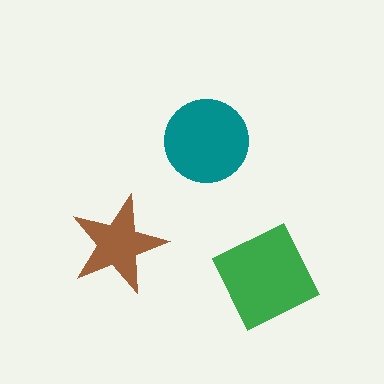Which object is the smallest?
The brown star.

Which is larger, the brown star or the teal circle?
The teal circle.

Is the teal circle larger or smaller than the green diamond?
Smaller.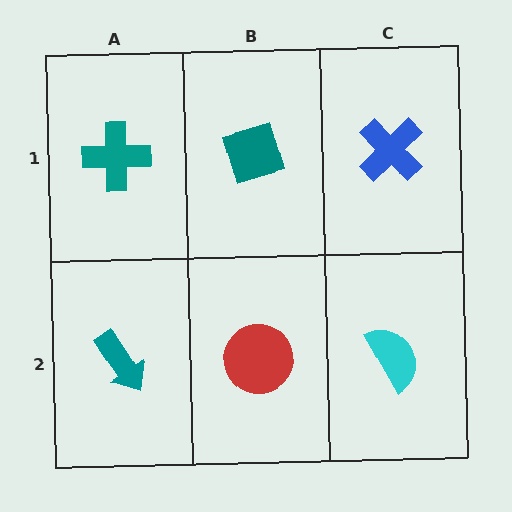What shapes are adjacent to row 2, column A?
A teal cross (row 1, column A), a red circle (row 2, column B).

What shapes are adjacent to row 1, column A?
A teal arrow (row 2, column A), a teal diamond (row 1, column B).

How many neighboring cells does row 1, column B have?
3.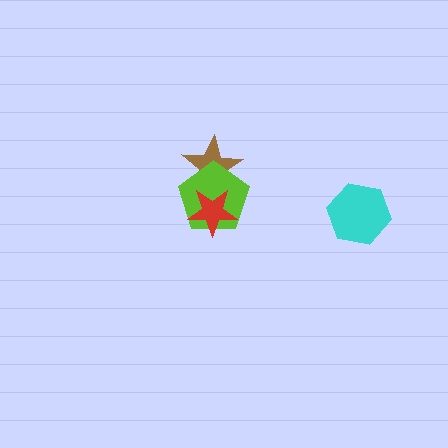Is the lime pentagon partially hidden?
Yes, it is partially covered by another shape.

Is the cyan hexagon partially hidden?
No, no other shape covers it.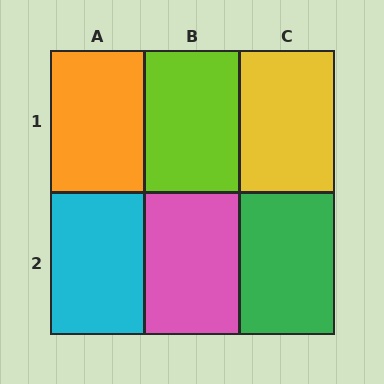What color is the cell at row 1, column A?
Orange.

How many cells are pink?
1 cell is pink.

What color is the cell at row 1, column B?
Lime.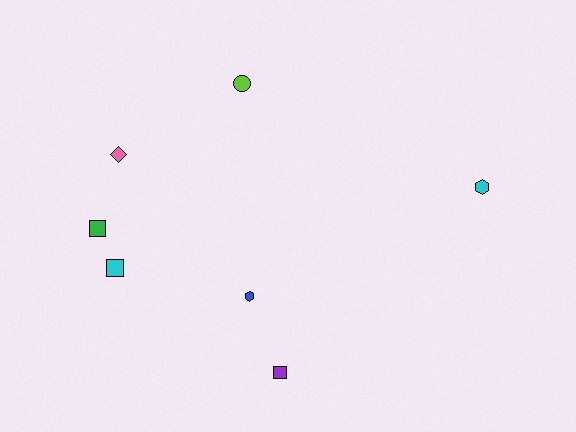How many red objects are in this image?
There are no red objects.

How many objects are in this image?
There are 7 objects.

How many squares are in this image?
There are 3 squares.